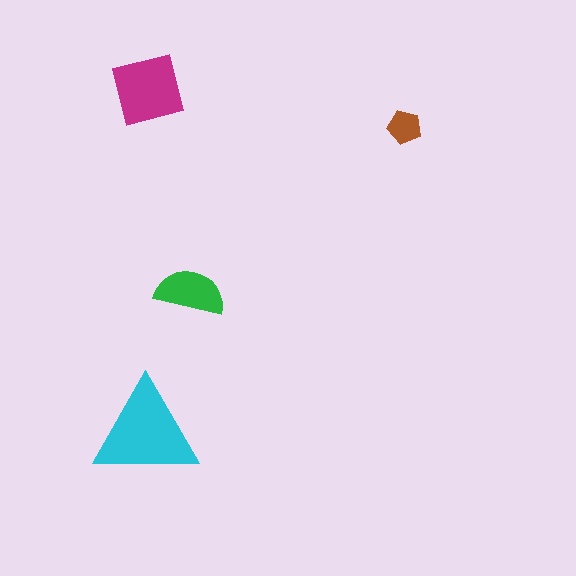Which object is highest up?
The magenta square is topmost.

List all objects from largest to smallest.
The cyan triangle, the magenta square, the green semicircle, the brown pentagon.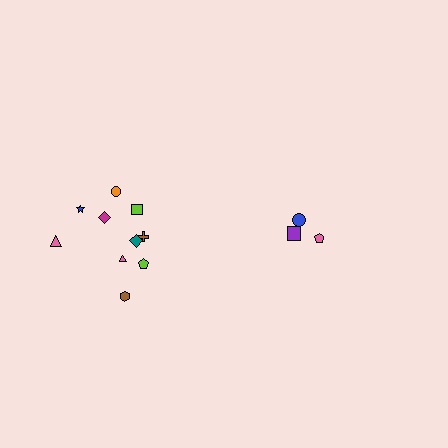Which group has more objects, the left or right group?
The left group.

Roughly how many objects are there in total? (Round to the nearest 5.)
Roughly 15 objects in total.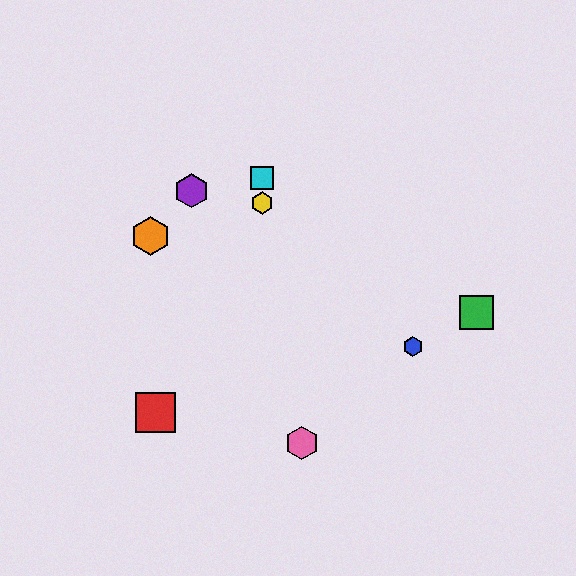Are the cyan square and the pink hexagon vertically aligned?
No, the cyan square is at x≈262 and the pink hexagon is at x≈302.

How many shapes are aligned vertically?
2 shapes (the yellow hexagon, the cyan square) are aligned vertically.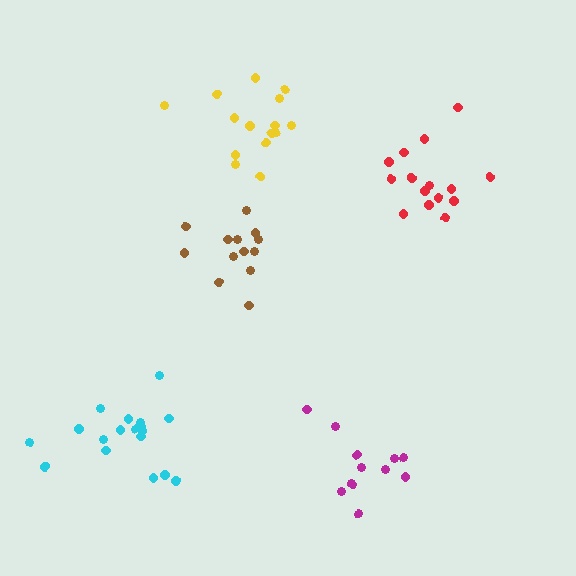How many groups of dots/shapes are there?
There are 5 groups.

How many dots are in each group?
Group 1: 13 dots, Group 2: 15 dots, Group 3: 15 dots, Group 4: 18 dots, Group 5: 12 dots (73 total).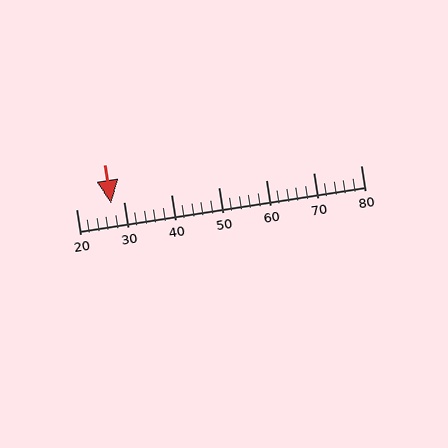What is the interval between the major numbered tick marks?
The major tick marks are spaced 10 units apart.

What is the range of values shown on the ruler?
The ruler shows values from 20 to 80.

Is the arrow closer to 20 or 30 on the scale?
The arrow is closer to 30.